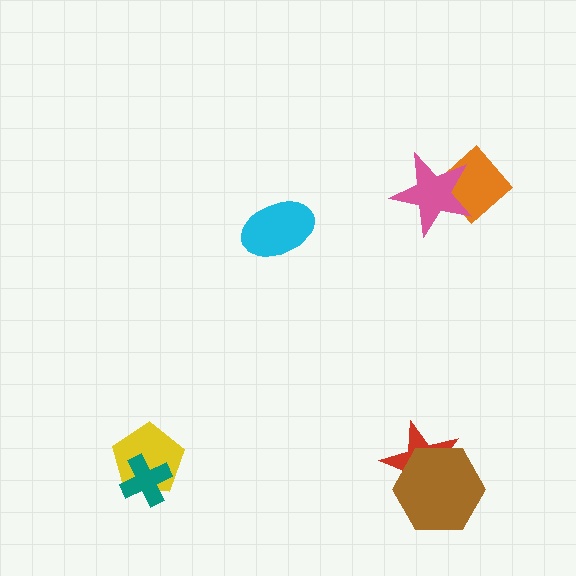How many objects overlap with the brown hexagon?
1 object overlaps with the brown hexagon.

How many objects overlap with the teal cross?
1 object overlaps with the teal cross.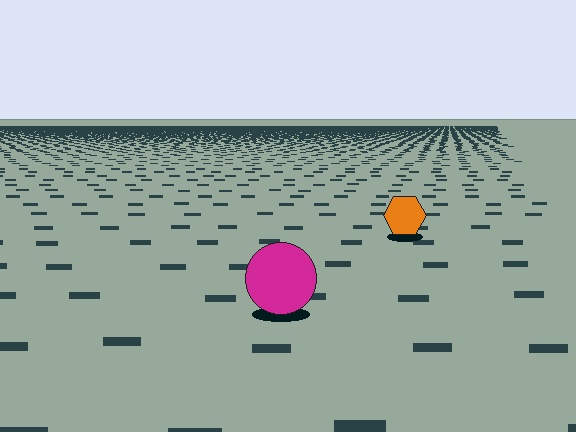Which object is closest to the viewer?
The magenta circle is closest. The texture marks near it are larger and more spread out.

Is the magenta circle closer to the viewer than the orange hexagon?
Yes. The magenta circle is closer — you can tell from the texture gradient: the ground texture is coarser near it.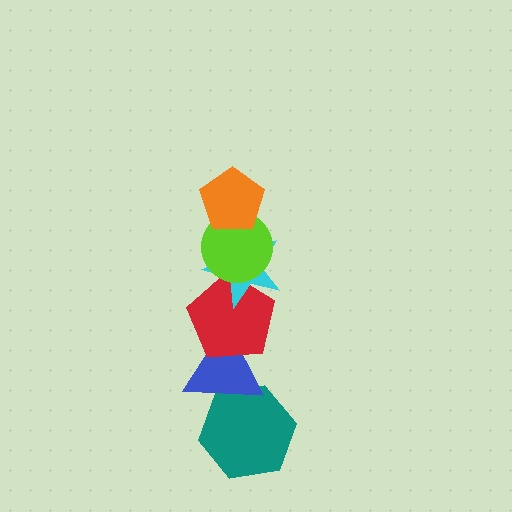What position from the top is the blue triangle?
The blue triangle is 5th from the top.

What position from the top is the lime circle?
The lime circle is 2nd from the top.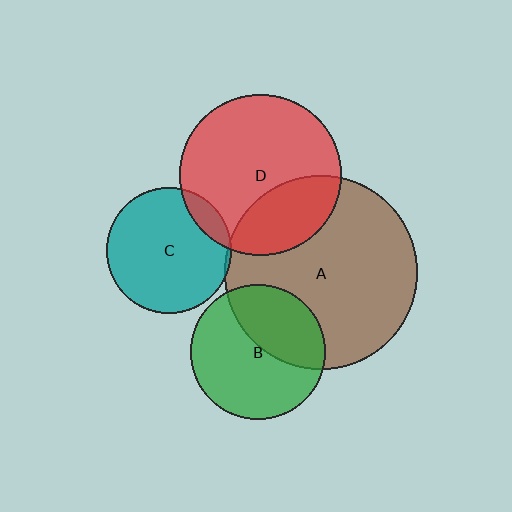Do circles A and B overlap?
Yes.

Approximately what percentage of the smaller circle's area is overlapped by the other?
Approximately 40%.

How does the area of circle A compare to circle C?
Approximately 2.4 times.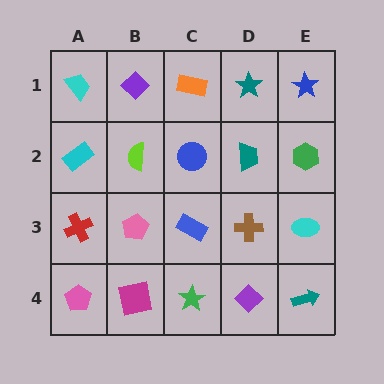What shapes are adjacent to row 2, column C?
An orange rectangle (row 1, column C), a blue rectangle (row 3, column C), a lime semicircle (row 2, column B), a teal trapezoid (row 2, column D).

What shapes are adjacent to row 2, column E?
A blue star (row 1, column E), a cyan ellipse (row 3, column E), a teal trapezoid (row 2, column D).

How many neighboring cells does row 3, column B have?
4.